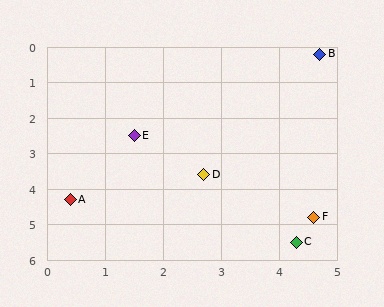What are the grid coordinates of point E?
Point E is at approximately (1.5, 2.5).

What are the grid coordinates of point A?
Point A is at approximately (0.4, 4.3).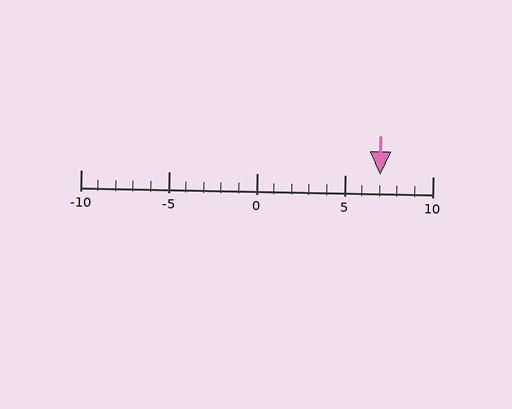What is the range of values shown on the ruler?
The ruler shows values from -10 to 10.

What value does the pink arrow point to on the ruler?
The pink arrow points to approximately 7.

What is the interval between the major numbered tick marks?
The major tick marks are spaced 5 units apart.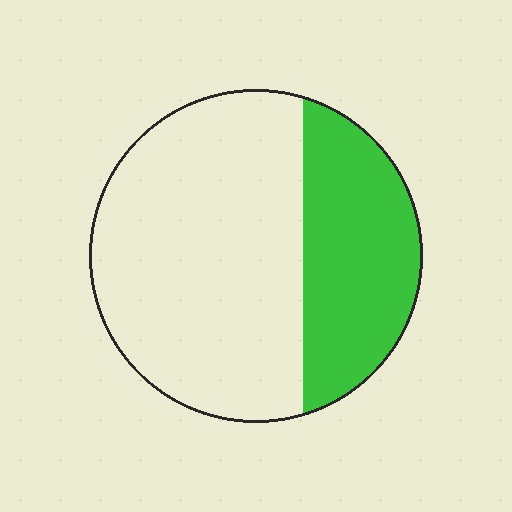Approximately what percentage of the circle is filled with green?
Approximately 30%.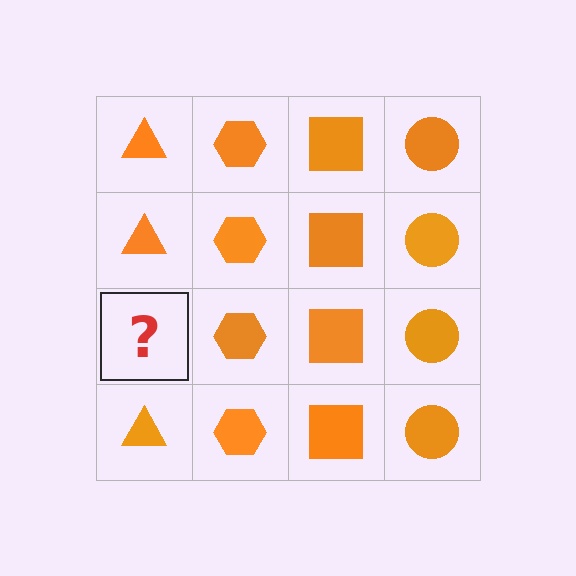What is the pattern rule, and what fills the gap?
The rule is that each column has a consistent shape. The gap should be filled with an orange triangle.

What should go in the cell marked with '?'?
The missing cell should contain an orange triangle.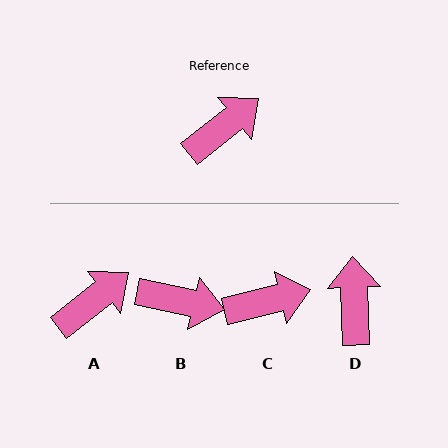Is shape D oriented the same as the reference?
No, it is off by about 54 degrees.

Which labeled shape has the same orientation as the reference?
A.